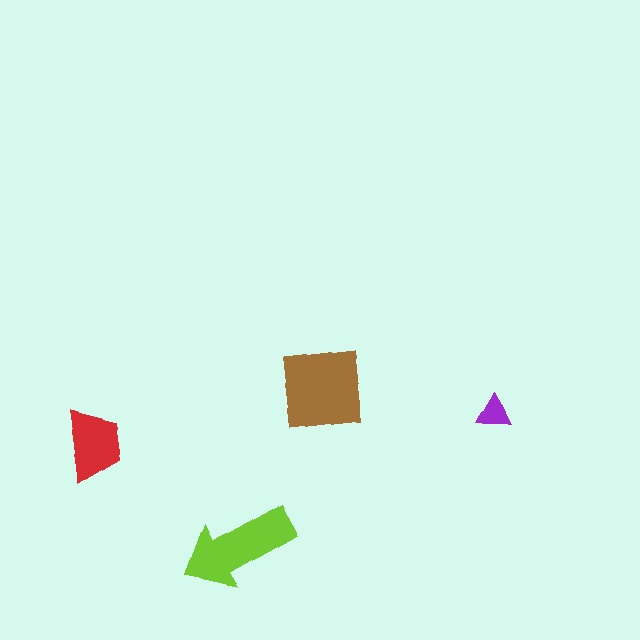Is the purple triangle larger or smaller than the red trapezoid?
Smaller.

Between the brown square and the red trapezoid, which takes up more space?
The brown square.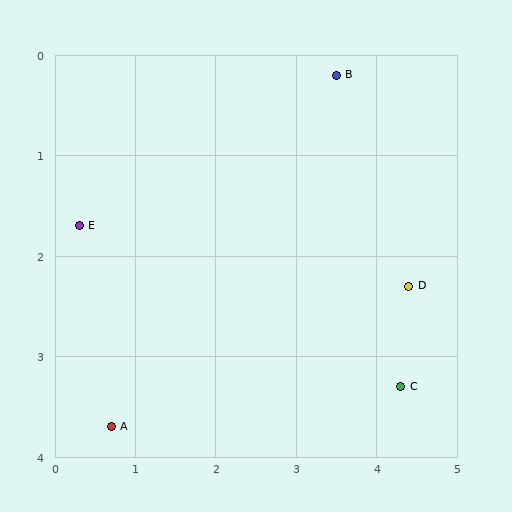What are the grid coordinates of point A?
Point A is at approximately (0.7, 3.7).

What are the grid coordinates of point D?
Point D is at approximately (4.4, 2.3).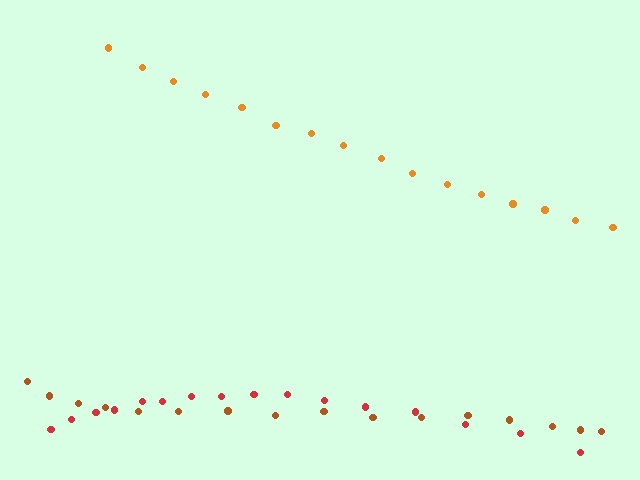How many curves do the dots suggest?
There are 3 distinct paths.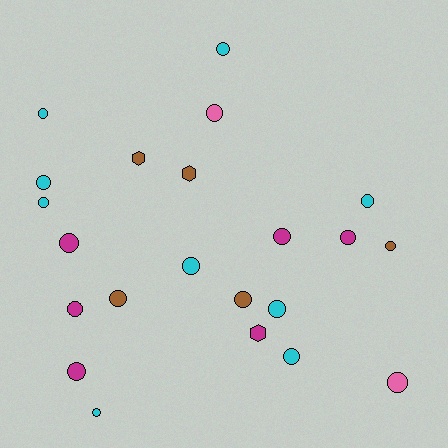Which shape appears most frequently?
Circle, with 19 objects.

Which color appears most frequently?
Cyan, with 9 objects.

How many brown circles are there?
There are 3 brown circles.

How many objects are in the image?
There are 22 objects.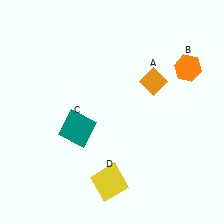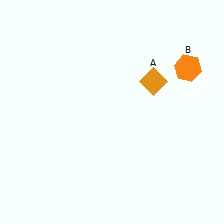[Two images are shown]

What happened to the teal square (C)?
The teal square (C) was removed in Image 2. It was in the bottom-left area of Image 1.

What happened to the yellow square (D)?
The yellow square (D) was removed in Image 2. It was in the bottom-left area of Image 1.